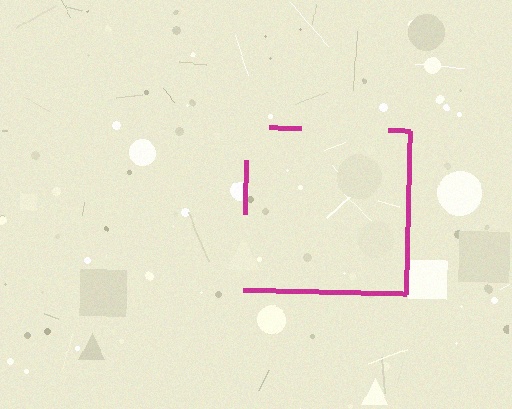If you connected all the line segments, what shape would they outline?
They would outline a square.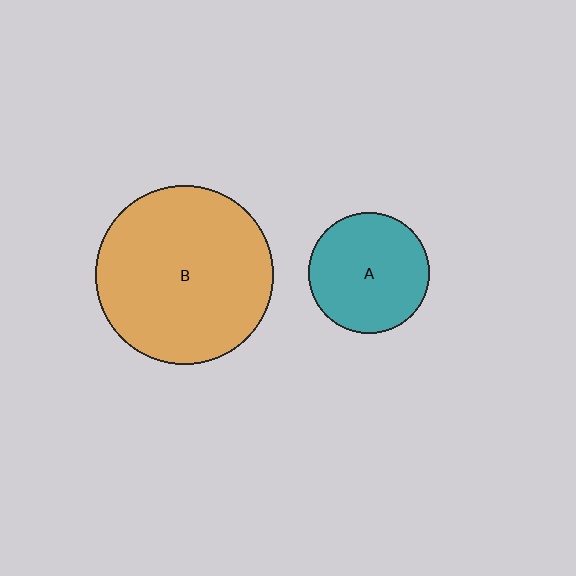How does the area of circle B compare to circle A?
Approximately 2.1 times.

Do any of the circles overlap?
No, none of the circles overlap.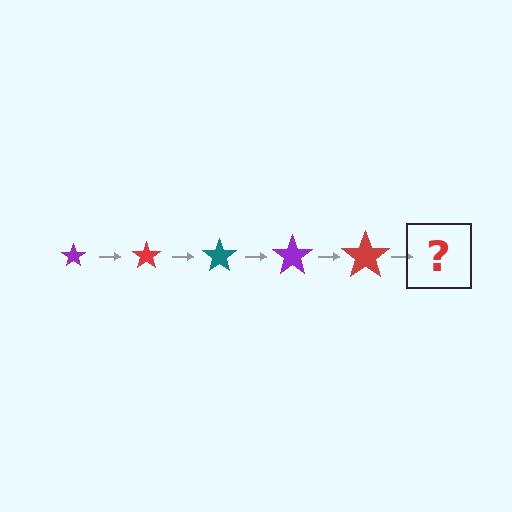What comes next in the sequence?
The next element should be a teal star, larger than the previous one.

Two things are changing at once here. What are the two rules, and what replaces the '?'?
The two rules are that the star grows larger each step and the color cycles through purple, red, and teal. The '?' should be a teal star, larger than the previous one.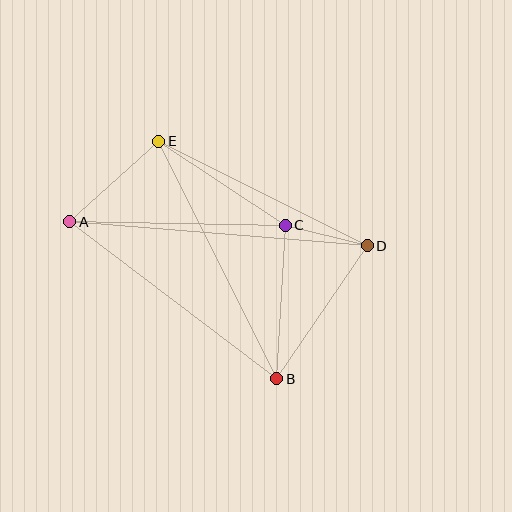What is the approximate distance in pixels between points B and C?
The distance between B and C is approximately 153 pixels.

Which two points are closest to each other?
Points C and D are closest to each other.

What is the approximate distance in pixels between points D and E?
The distance between D and E is approximately 233 pixels.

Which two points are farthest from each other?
Points A and D are farthest from each other.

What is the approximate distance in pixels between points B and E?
The distance between B and E is approximately 265 pixels.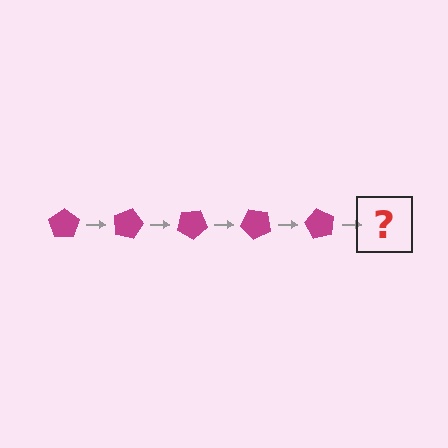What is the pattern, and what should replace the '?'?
The pattern is that the pentagon rotates 15 degrees each step. The '?' should be a magenta pentagon rotated 75 degrees.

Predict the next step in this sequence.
The next step is a magenta pentagon rotated 75 degrees.